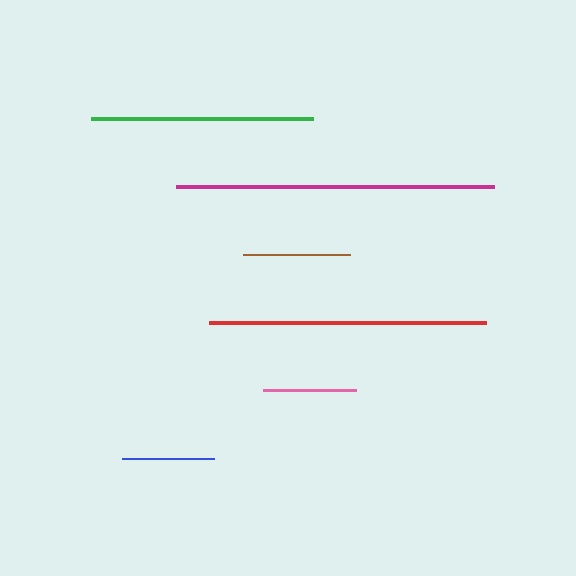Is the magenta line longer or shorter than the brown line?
The magenta line is longer than the brown line.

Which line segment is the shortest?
The blue line is the shortest at approximately 92 pixels.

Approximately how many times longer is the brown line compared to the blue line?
The brown line is approximately 1.2 times the length of the blue line.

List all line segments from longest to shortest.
From longest to shortest: magenta, red, green, brown, pink, blue.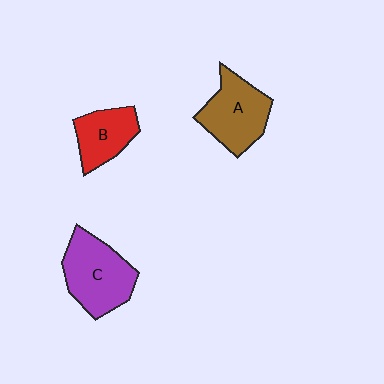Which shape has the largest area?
Shape C (purple).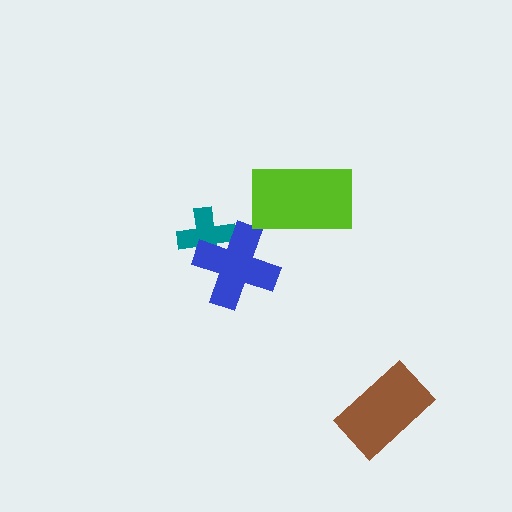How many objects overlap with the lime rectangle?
0 objects overlap with the lime rectangle.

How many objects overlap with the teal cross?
1 object overlaps with the teal cross.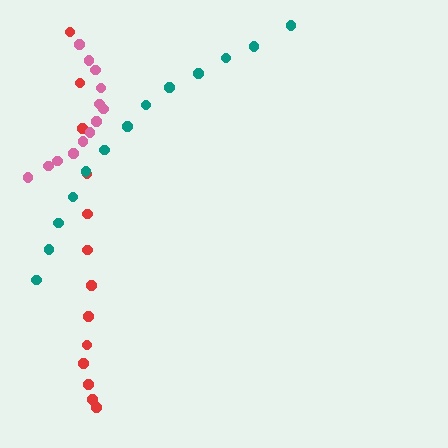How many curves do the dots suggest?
There are 3 distinct paths.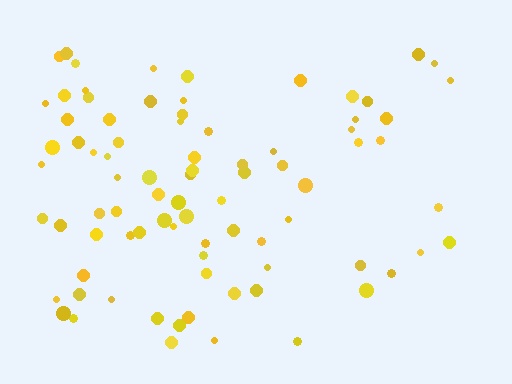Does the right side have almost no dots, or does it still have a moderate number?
Still a moderate number, just noticeably fewer than the left.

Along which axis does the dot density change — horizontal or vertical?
Horizontal.